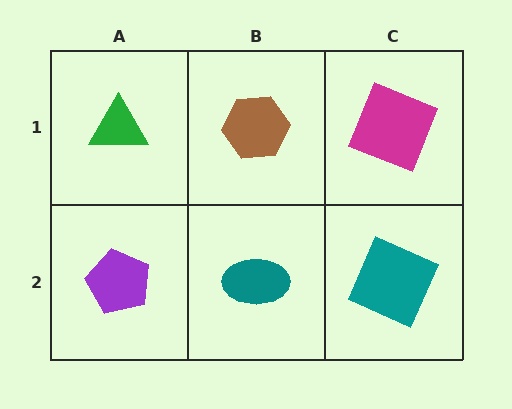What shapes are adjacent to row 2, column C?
A magenta square (row 1, column C), a teal ellipse (row 2, column B).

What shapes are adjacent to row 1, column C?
A teal square (row 2, column C), a brown hexagon (row 1, column B).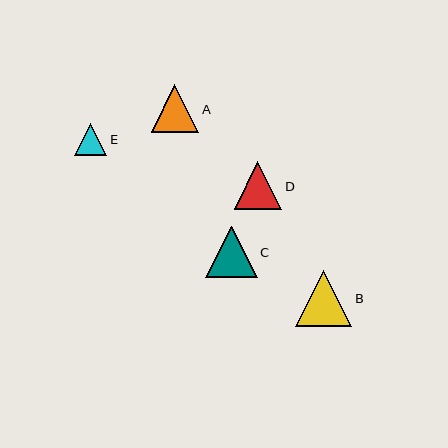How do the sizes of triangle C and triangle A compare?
Triangle C and triangle A are approximately the same size.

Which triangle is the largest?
Triangle B is the largest with a size of approximately 56 pixels.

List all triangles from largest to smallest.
From largest to smallest: B, C, D, A, E.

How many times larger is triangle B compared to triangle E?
Triangle B is approximately 1.8 times the size of triangle E.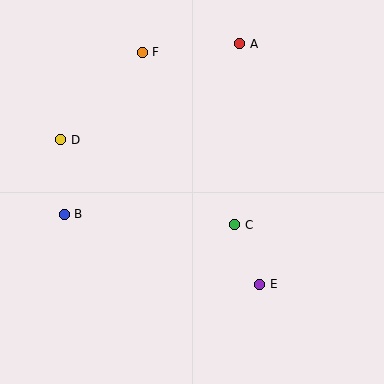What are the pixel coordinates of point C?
Point C is at (235, 225).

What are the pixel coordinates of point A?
Point A is at (240, 44).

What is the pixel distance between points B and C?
The distance between B and C is 171 pixels.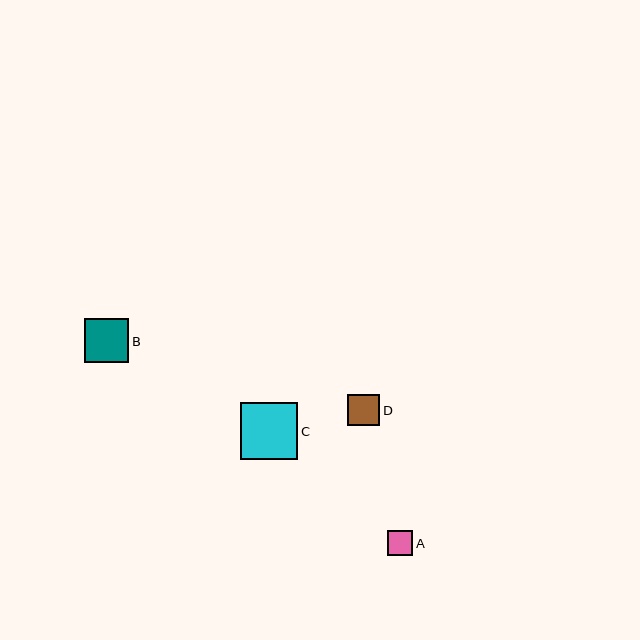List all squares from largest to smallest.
From largest to smallest: C, B, D, A.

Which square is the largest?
Square C is the largest with a size of approximately 57 pixels.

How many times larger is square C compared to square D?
Square C is approximately 1.8 times the size of square D.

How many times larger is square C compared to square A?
Square C is approximately 2.2 times the size of square A.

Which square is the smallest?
Square A is the smallest with a size of approximately 25 pixels.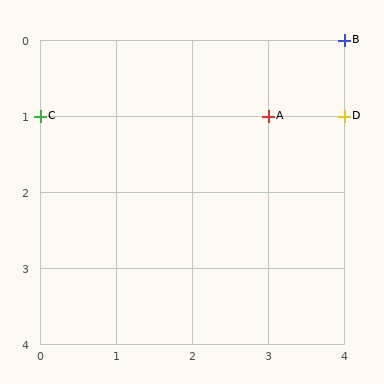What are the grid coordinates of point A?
Point A is at grid coordinates (3, 1).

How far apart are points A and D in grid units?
Points A and D are 1 column apart.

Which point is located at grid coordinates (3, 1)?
Point A is at (3, 1).